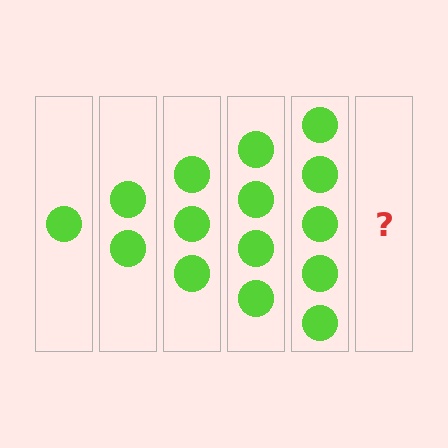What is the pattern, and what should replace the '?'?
The pattern is that each step adds one more circle. The '?' should be 6 circles.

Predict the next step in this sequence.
The next step is 6 circles.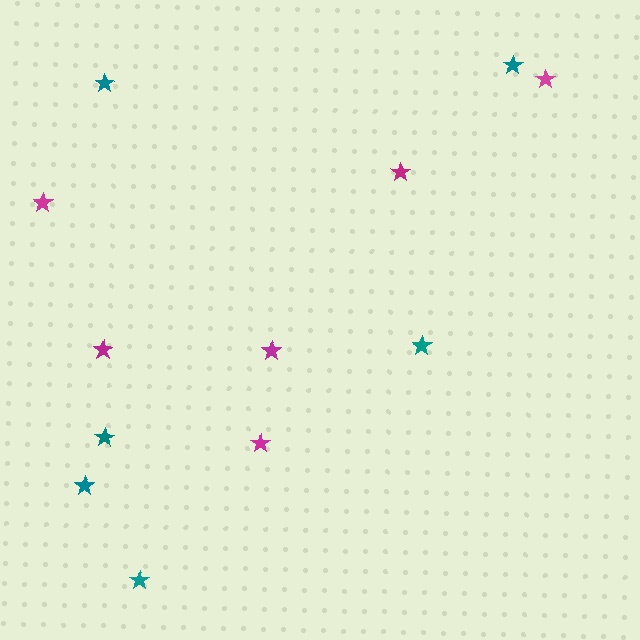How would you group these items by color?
There are 2 groups: one group of teal stars (6) and one group of magenta stars (6).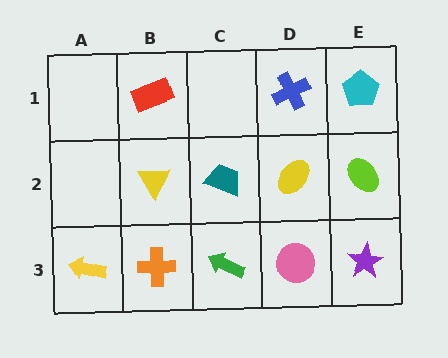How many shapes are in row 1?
3 shapes.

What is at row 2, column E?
A lime ellipse.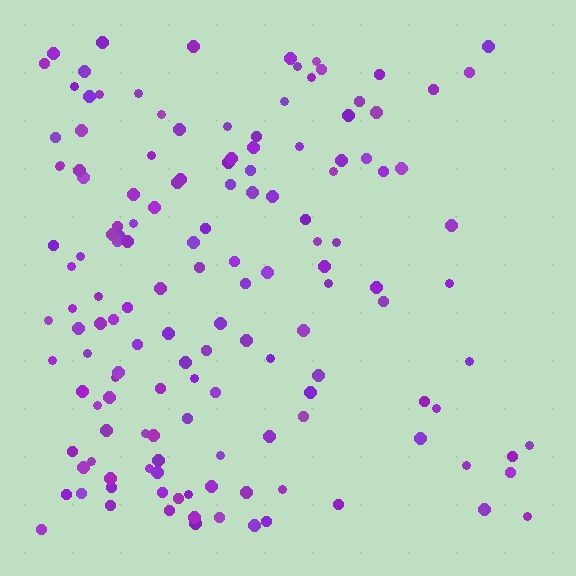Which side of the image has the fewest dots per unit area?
The right.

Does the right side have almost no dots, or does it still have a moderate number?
Still a moderate number, just noticeably fewer than the left.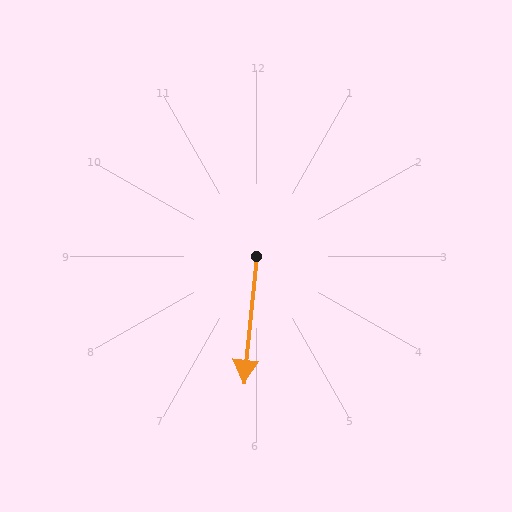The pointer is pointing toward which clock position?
Roughly 6 o'clock.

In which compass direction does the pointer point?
South.